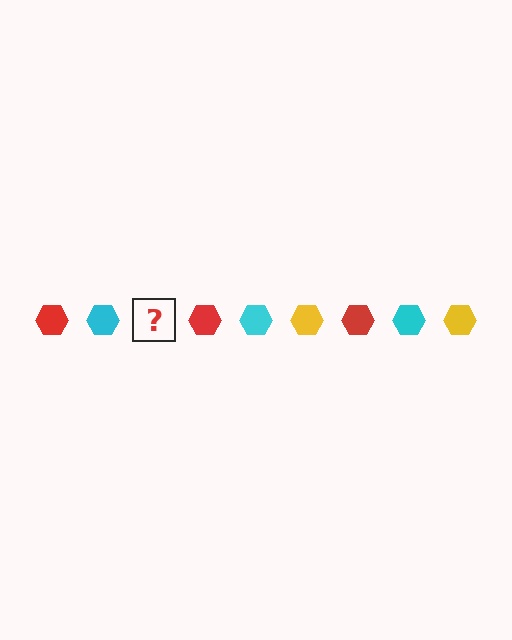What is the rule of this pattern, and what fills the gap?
The rule is that the pattern cycles through red, cyan, yellow hexagons. The gap should be filled with a yellow hexagon.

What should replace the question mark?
The question mark should be replaced with a yellow hexagon.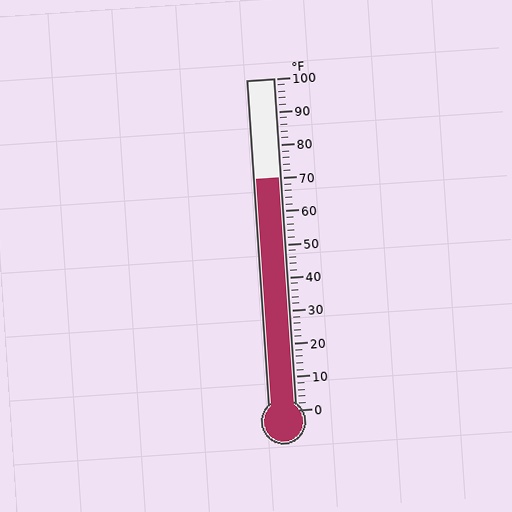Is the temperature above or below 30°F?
The temperature is above 30°F.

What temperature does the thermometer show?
The thermometer shows approximately 70°F.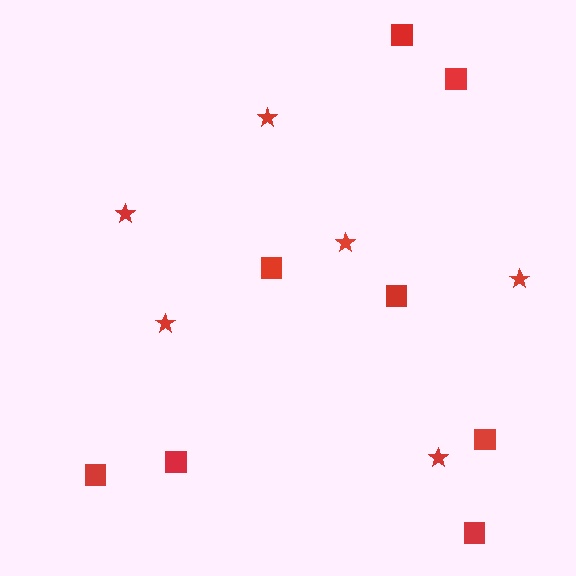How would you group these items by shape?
There are 2 groups: one group of stars (6) and one group of squares (8).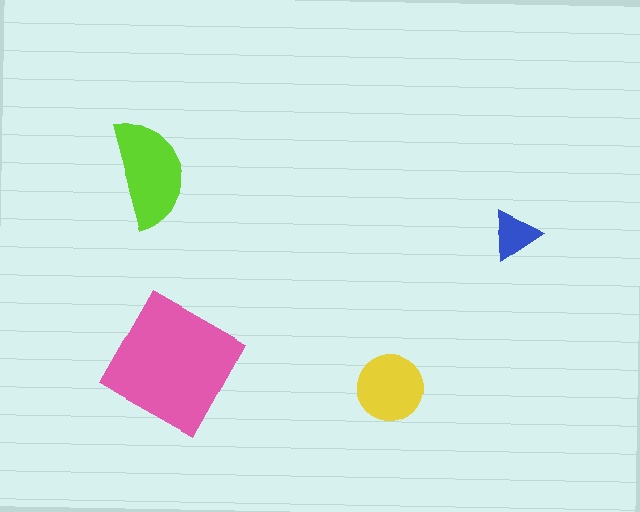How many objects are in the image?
There are 4 objects in the image.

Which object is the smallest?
The blue triangle.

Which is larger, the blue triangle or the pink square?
The pink square.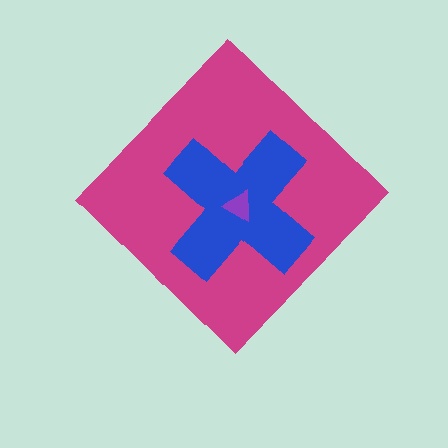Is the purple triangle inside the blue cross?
Yes.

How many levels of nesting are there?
3.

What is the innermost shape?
The purple triangle.